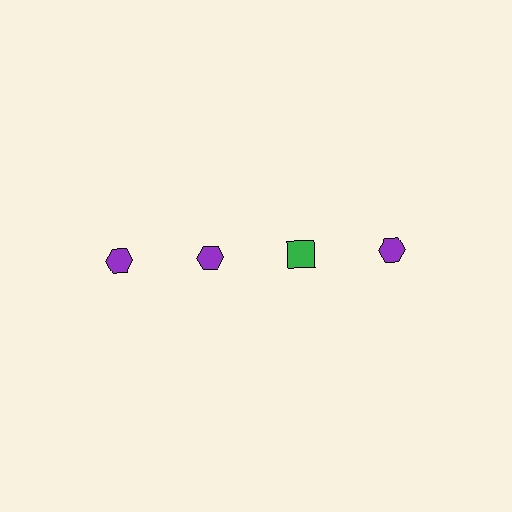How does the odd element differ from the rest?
It differs in both color (green instead of purple) and shape (square instead of hexagon).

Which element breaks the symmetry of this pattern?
The green square in the top row, center column breaks the symmetry. All other shapes are purple hexagons.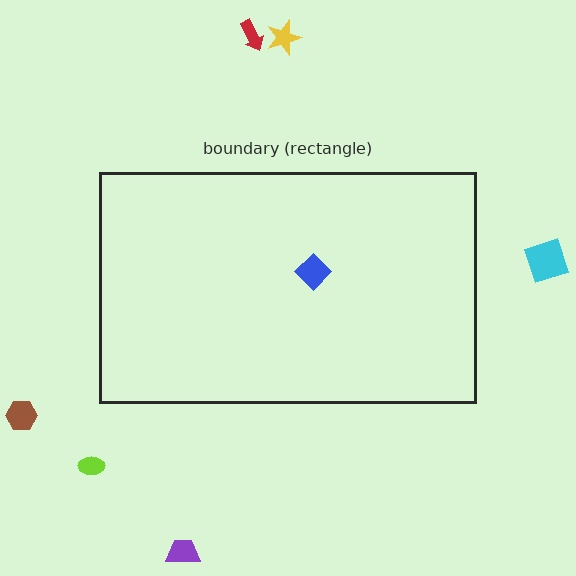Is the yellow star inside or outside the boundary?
Outside.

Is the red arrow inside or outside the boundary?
Outside.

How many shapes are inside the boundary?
1 inside, 6 outside.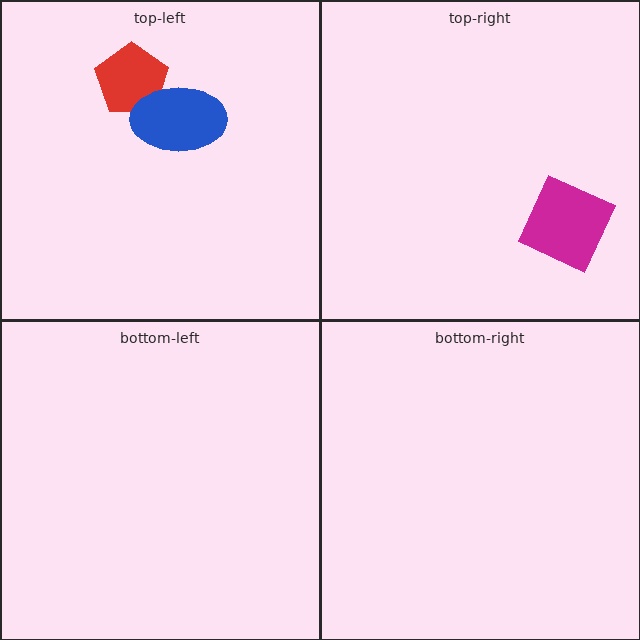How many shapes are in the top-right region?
1.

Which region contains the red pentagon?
The top-left region.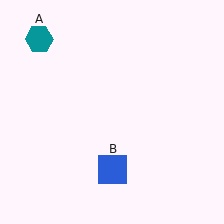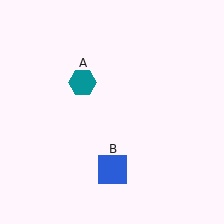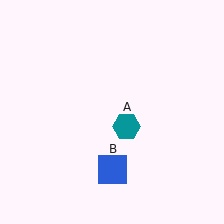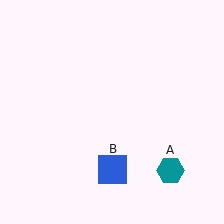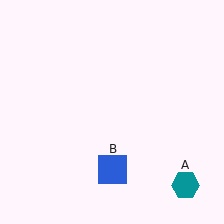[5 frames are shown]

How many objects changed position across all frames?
1 object changed position: teal hexagon (object A).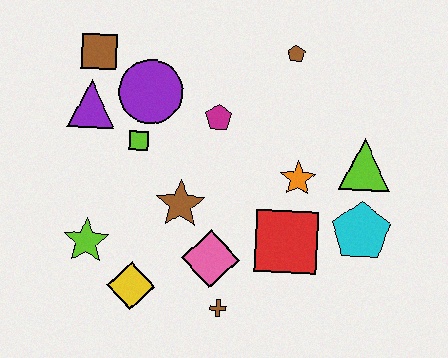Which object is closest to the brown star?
The pink diamond is closest to the brown star.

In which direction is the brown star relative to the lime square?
The brown star is below the lime square.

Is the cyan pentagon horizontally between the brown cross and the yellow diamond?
No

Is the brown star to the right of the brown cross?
No